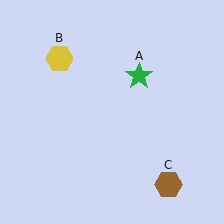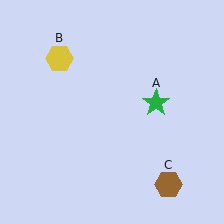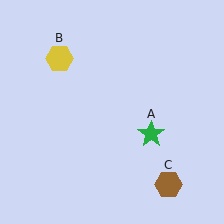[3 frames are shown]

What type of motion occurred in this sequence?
The green star (object A) rotated clockwise around the center of the scene.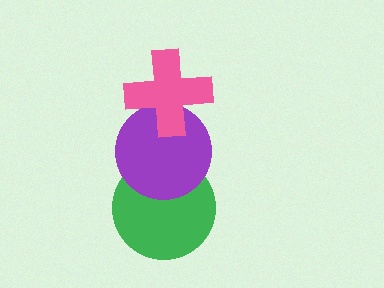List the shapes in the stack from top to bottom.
From top to bottom: the pink cross, the purple circle, the green circle.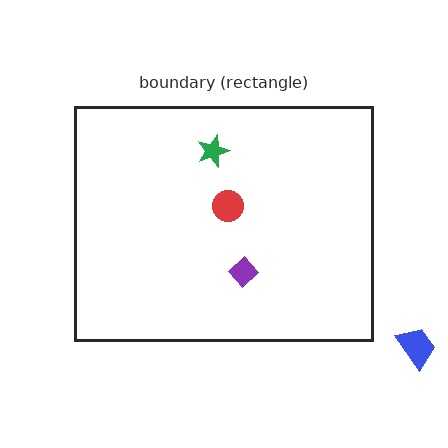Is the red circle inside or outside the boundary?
Inside.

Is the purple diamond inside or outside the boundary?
Inside.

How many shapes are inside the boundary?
3 inside, 1 outside.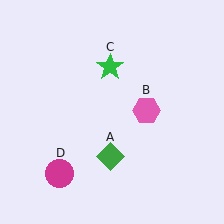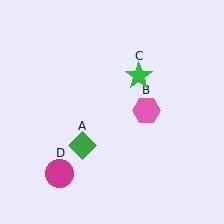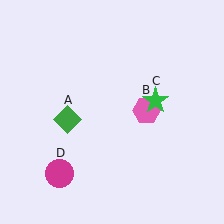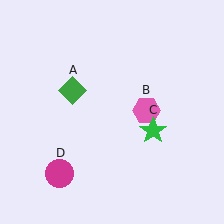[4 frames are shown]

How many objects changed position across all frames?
2 objects changed position: green diamond (object A), green star (object C).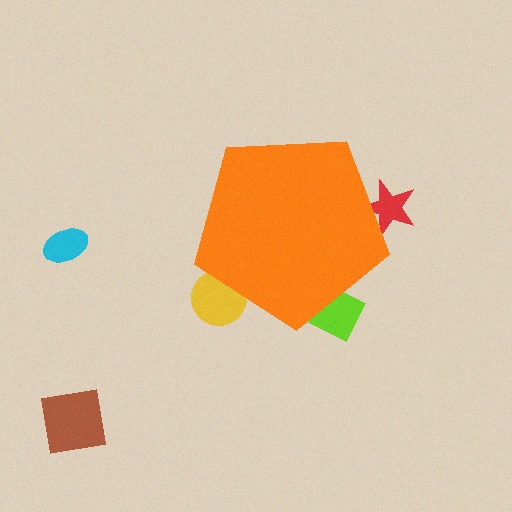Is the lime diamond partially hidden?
Yes, the lime diamond is partially hidden behind the orange pentagon.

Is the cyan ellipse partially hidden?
No, the cyan ellipse is fully visible.